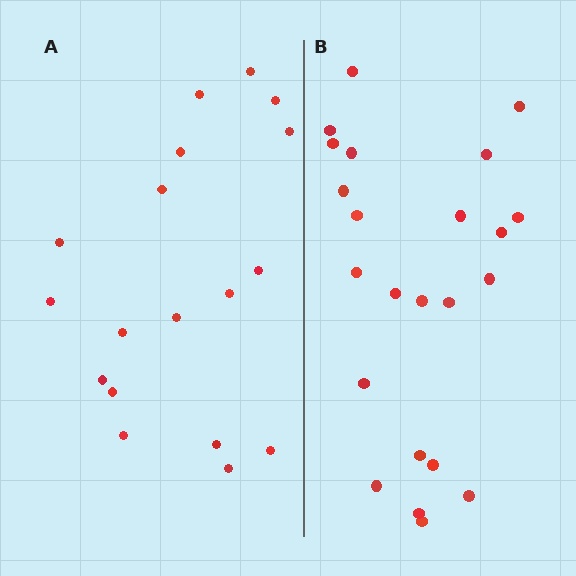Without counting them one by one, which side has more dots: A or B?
Region B (the right region) has more dots.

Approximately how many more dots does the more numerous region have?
Region B has about 5 more dots than region A.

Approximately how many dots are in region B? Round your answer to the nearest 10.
About 20 dots. (The exact count is 23, which rounds to 20.)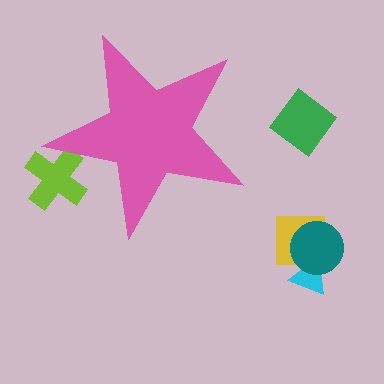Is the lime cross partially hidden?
Yes, the lime cross is partially hidden behind the pink star.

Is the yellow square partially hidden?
No, the yellow square is fully visible.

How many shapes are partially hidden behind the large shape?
1 shape is partially hidden.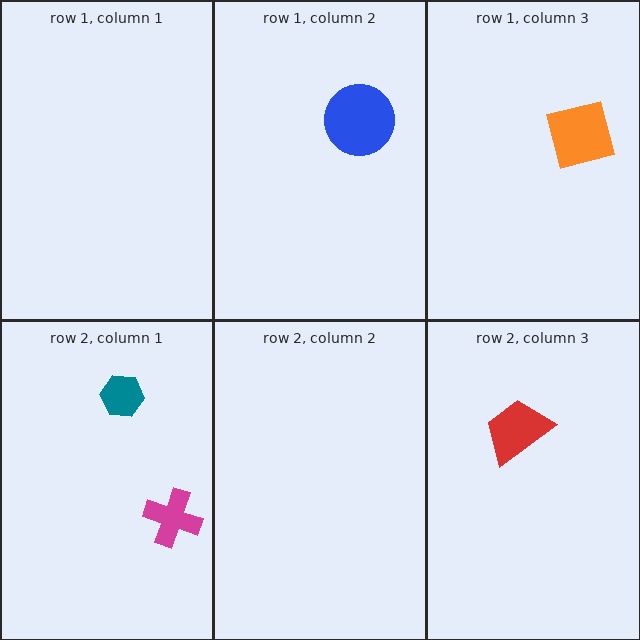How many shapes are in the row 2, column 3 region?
1.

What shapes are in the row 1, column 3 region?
The orange square.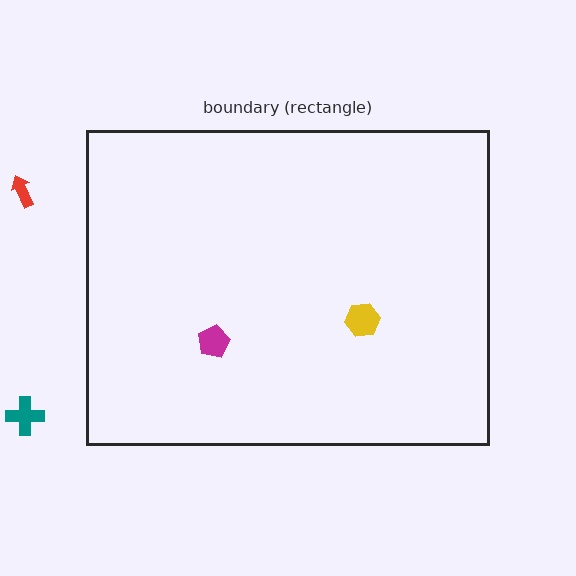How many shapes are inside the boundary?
2 inside, 2 outside.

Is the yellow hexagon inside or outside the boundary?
Inside.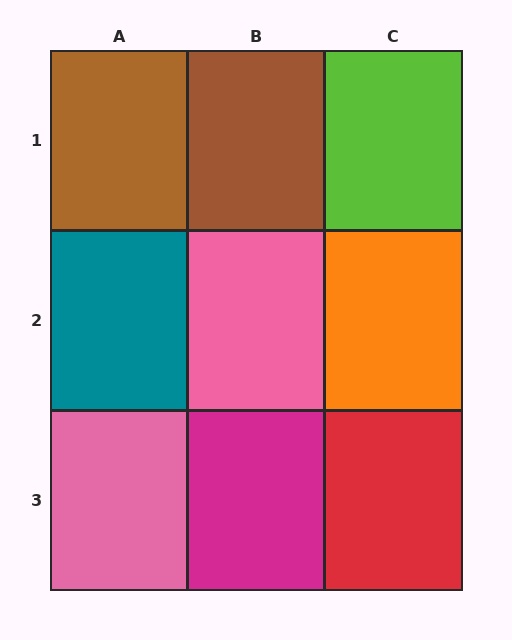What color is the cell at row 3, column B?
Magenta.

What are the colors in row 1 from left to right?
Brown, brown, lime.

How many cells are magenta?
1 cell is magenta.